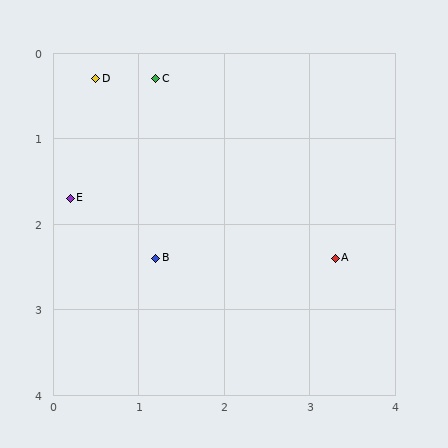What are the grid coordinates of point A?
Point A is at approximately (3.3, 2.4).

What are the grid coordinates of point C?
Point C is at approximately (1.2, 0.3).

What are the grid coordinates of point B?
Point B is at approximately (1.2, 2.4).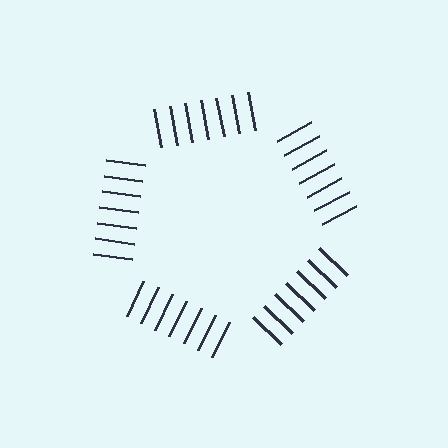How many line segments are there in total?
35 — 7 along each of the 5 edges.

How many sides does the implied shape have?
5 sides — the line-ends trace a pentagon.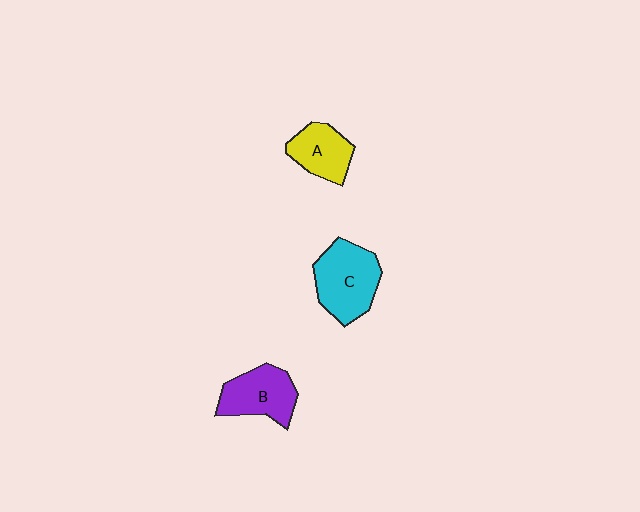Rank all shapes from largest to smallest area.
From largest to smallest: C (cyan), B (purple), A (yellow).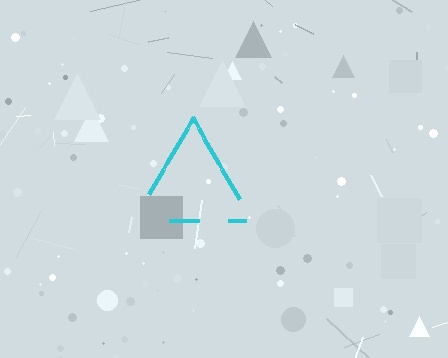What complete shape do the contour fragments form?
The contour fragments form a triangle.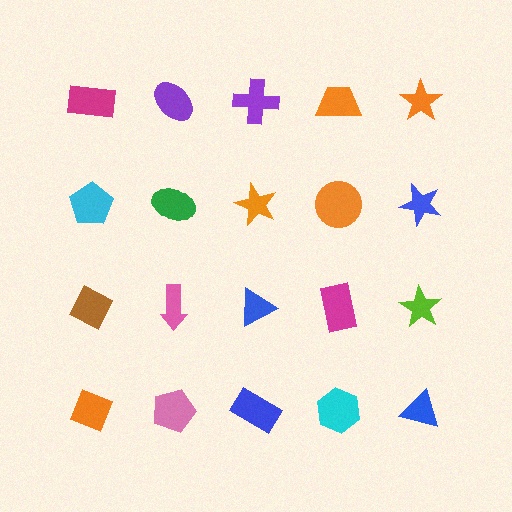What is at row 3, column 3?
A blue triangle.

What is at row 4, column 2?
A pink pentagon.